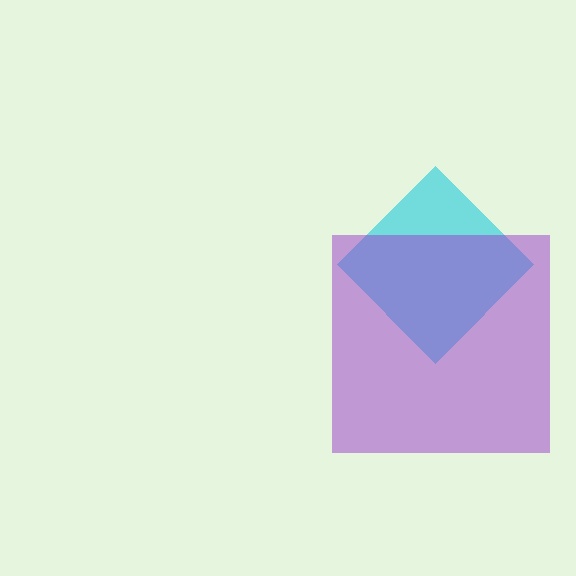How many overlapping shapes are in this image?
There are 2 overlapping shapes in the image.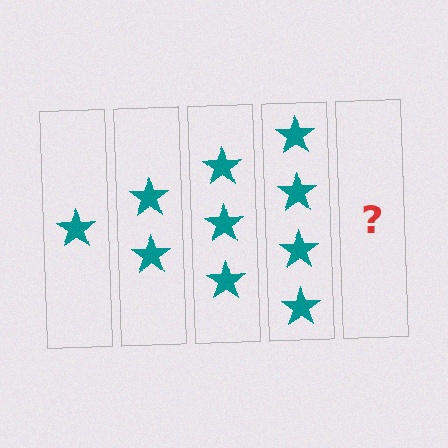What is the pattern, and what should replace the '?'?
The pattern is that each step adds one more star. The '?' should be 5 stars.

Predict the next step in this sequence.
The next step is 5 stars.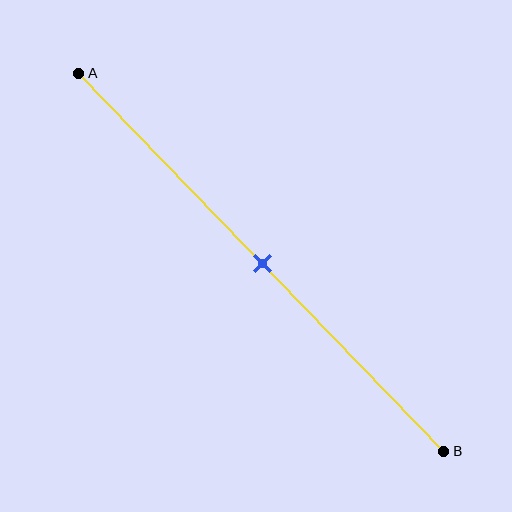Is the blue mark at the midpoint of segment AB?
Yes, the mark is approximately at the midpoint.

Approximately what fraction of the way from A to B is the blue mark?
The blue mark is approximately 50% of the way from A to B.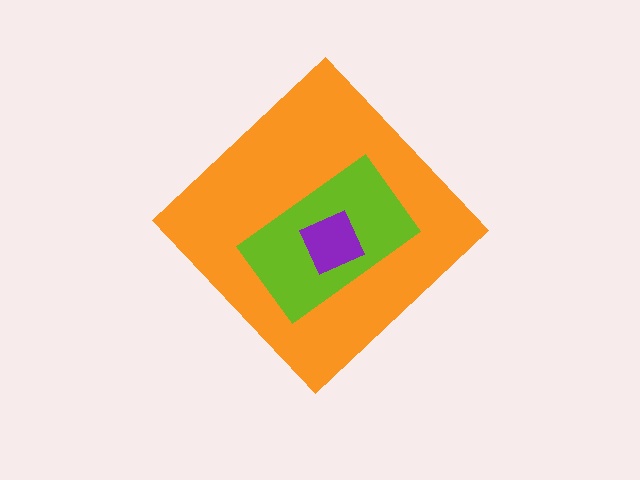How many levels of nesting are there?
3.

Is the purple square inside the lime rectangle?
Yes.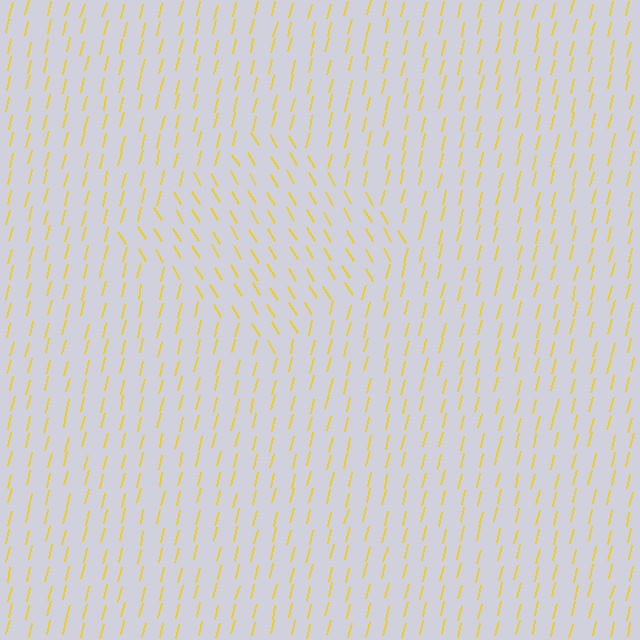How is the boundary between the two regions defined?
The boundary is defined purely by a change in line orientation (approximately 45 degrees difference). All lines are the same color and thickness.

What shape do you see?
I see a diamond.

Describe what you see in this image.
The image is filled with small yellow line segments. A diamond region in the image has lines oriented differently from the surrounding lines, creating a visible texture boundary.